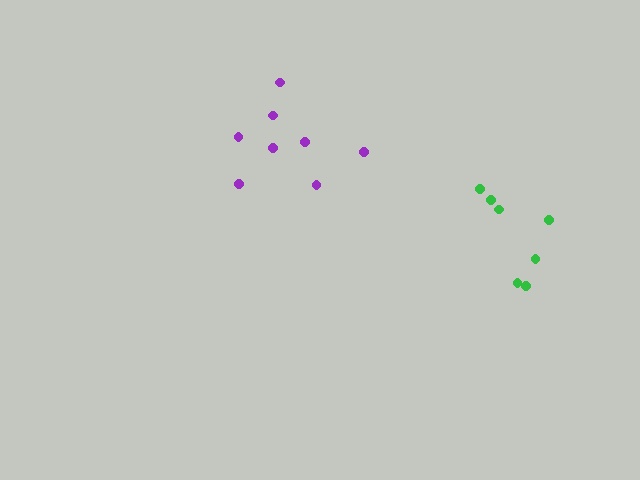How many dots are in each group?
Group 1: 8 dots, Group 2: 7 dots (15 total).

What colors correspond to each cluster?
The clusters are colored: purple, green.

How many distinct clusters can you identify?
There are 2 distinct clusters.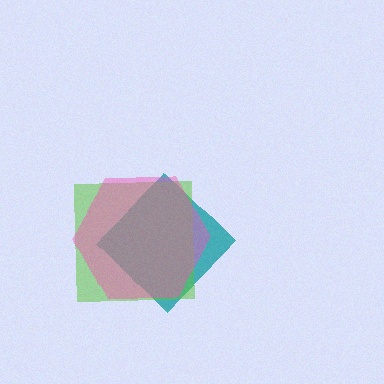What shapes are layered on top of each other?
The layered shapes are: a teal diamond, a lime square, a pink hexagon.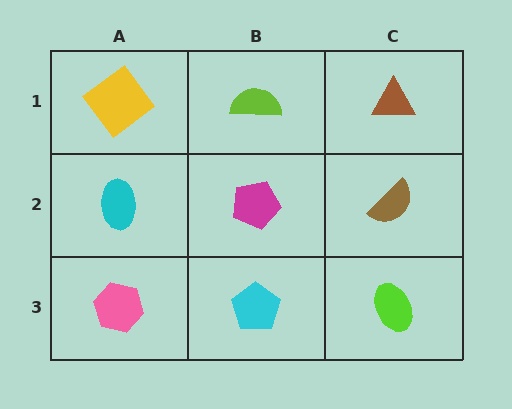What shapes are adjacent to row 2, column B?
A lime semicircle (row 1, column B), a cyan pentagon (row 3, column B), a cyan ellipse (row 2, column A), a brown semicircle (row 2, column C).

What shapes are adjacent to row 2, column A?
A yellow diamond (row 1, column A), a pink hexagon (row 3, column A), a magenta pentagon (row 2, column B).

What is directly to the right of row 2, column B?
A brown semicircle.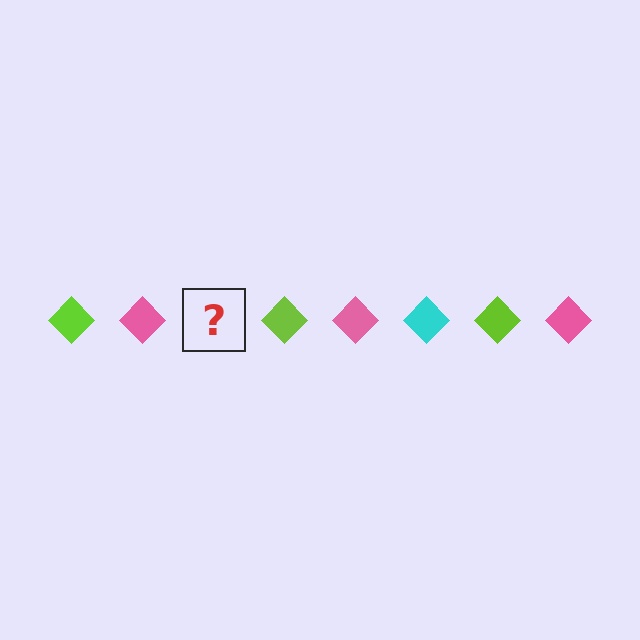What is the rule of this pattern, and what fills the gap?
The rule is that the pattern cycles through lime, pink, cyan diamonds. The gap should be filled with a cyan diamond.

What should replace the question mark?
The question mark should be replaced with a cyan diamond.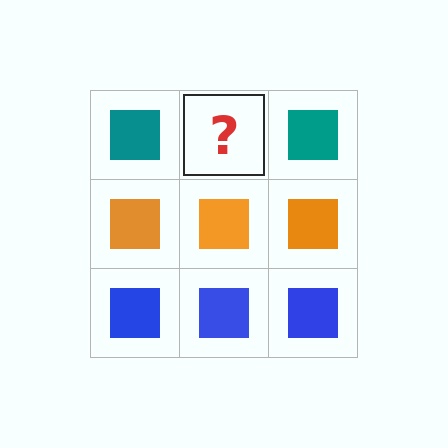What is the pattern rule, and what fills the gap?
The rule is that each row has a consistent color. The gap should be filled with a teal square.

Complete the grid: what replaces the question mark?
The question mark should be replaced with a teal square.